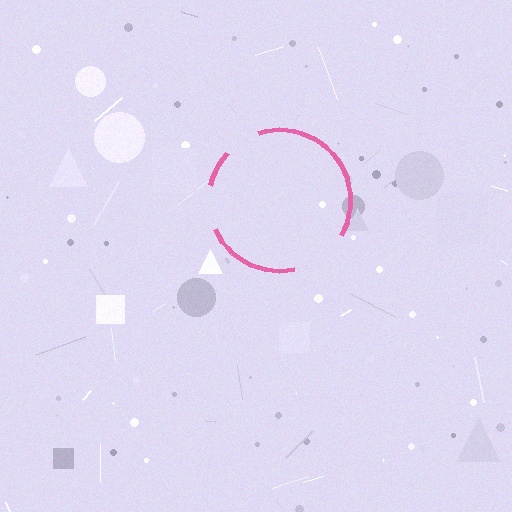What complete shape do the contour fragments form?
The contour fragments form a circle.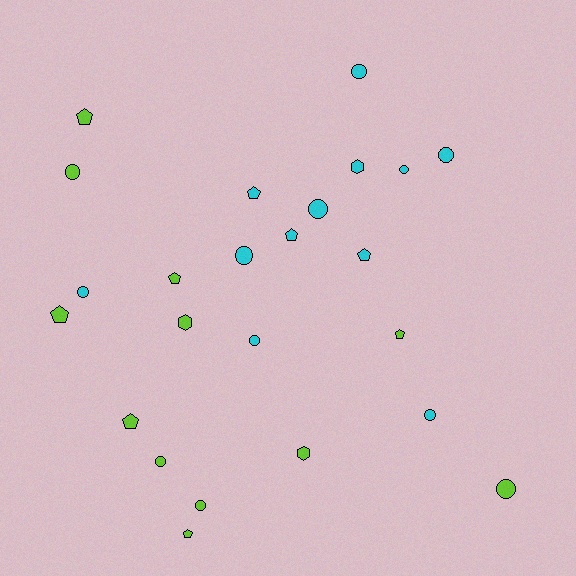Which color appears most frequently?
Cyan, with 12 objects.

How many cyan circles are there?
There are 8 cyan circles.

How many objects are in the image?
There are 24 objects.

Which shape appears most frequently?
Circle, with 12 objects.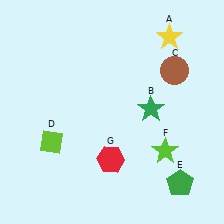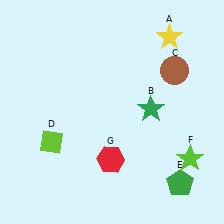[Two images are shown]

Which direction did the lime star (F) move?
The lime star (F) moved right.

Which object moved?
The lime star (F) moved right.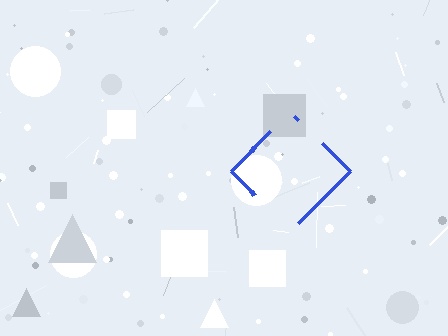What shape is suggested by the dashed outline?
The dashed outline suggests a diamond.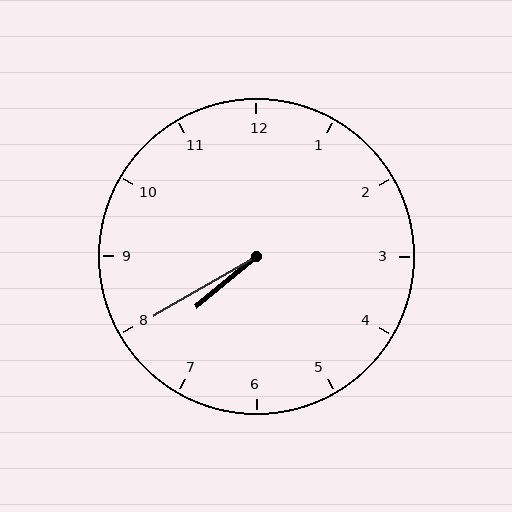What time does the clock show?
7:40.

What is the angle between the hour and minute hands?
Approximately 10 degrees.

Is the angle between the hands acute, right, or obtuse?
It is acute.